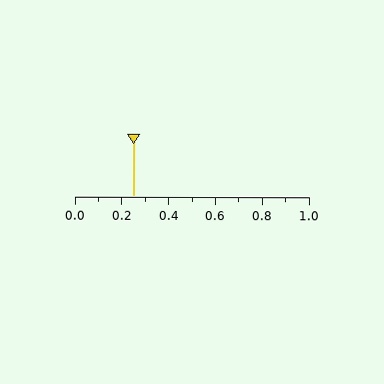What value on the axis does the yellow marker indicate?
The marker indicates approximately 0.25.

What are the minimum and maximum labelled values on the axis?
The axis runs from 0.0 to 1.0.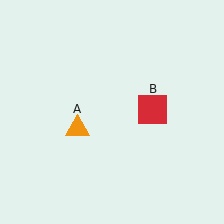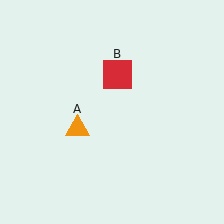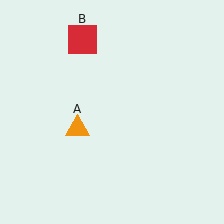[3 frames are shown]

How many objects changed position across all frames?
1 object changed position: red square (object B).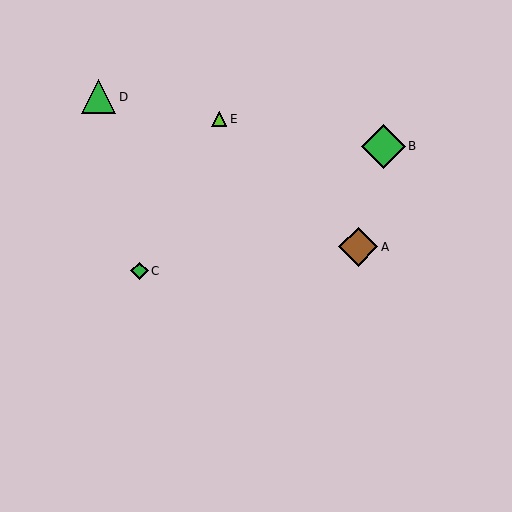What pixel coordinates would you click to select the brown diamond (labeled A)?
Click at (358, 247) to select the brown diamond A.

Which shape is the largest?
The green diamond (labeled B) is the largest.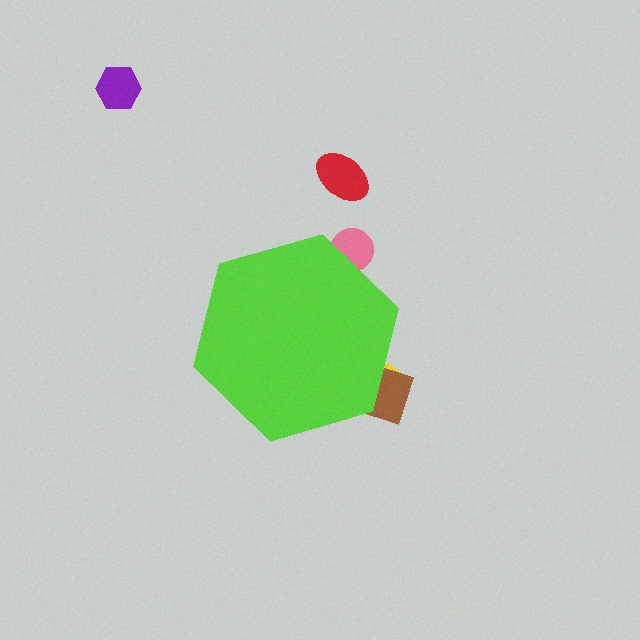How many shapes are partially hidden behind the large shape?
3 shapes are partially hidden.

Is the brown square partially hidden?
Yes, the brown square is partially hidden behind the lime hexagon.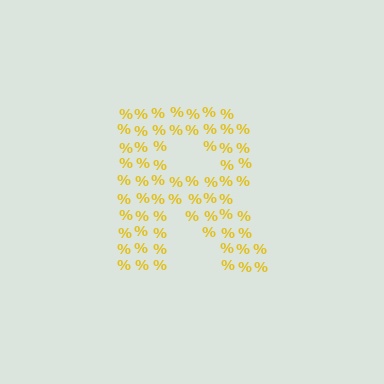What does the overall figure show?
The overall figure shows the letter R.